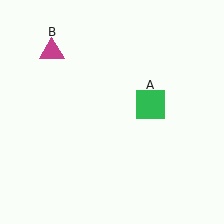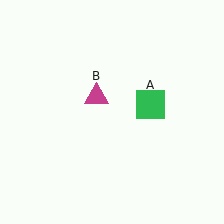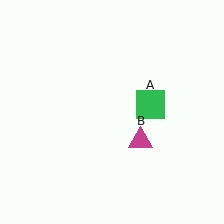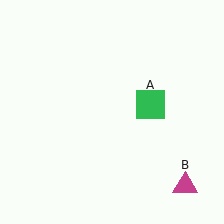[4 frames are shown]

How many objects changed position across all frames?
1 object changed position: magenta triangle (object B).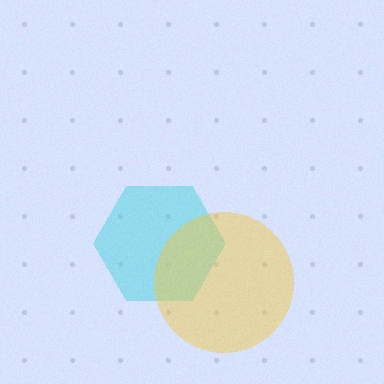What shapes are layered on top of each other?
The layered shapes are: a cyan hexagon, a yellow circle.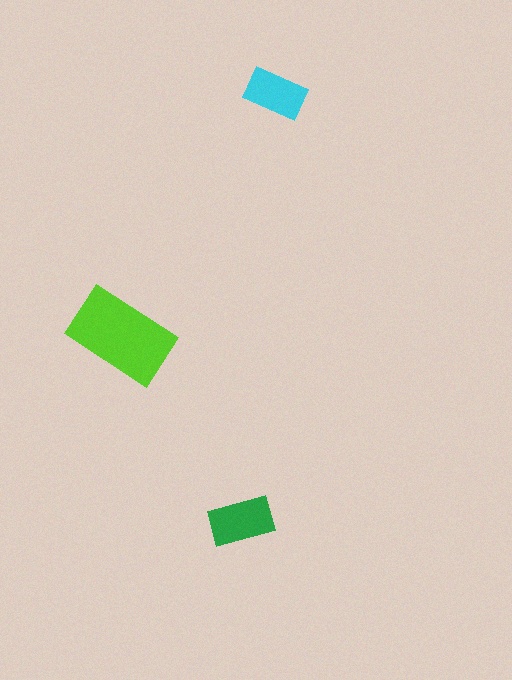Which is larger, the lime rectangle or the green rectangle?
The lime one.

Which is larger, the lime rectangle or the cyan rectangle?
The lime one.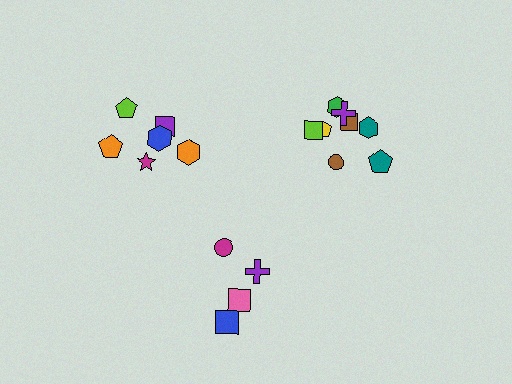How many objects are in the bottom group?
There are 4 objects.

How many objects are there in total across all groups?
There are 18 objects.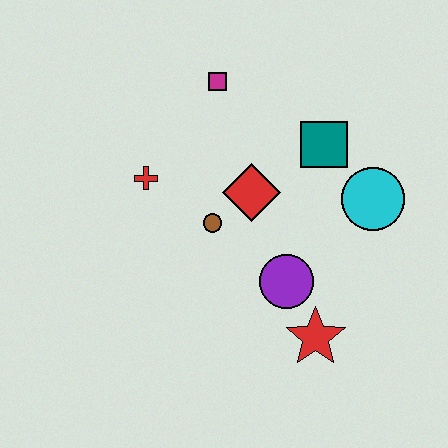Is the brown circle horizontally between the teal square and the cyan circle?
No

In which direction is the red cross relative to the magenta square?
The red cross is below the magenta square.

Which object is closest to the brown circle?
The red diamond is closest to the brown circle.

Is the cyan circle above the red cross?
No